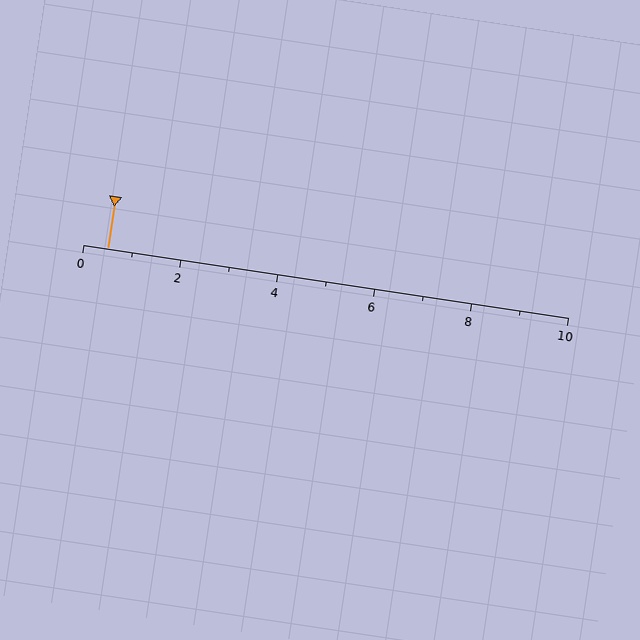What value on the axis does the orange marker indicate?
The marker indicates approximately 0.5.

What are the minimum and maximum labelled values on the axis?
The axis runs from 0 to 10.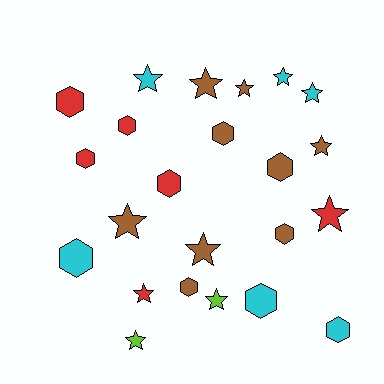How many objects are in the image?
There are 23 objects.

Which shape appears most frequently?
Star, with 12 objects.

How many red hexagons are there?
There are 4 red hexagons.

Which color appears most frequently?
Brown, with 9 objects.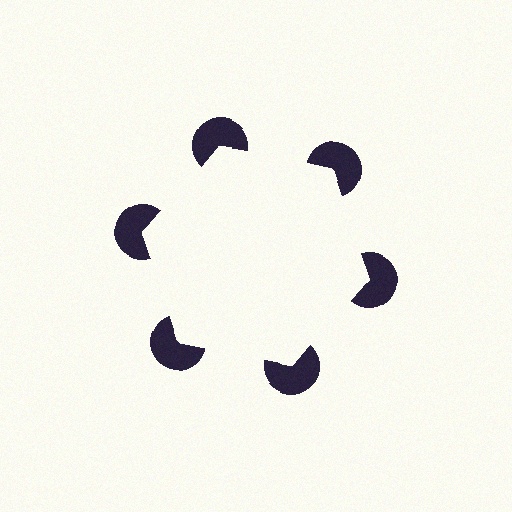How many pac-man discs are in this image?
There are 6 — one at each vertex of the illusory hexagon.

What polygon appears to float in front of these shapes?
An illusory hexagon — its edges are inferred from the aligned wedge cuts in the pac-man discs, not physically drawn.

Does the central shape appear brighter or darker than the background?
It typically appears slightly brighter than the background, even though no actual brightness change is drawn.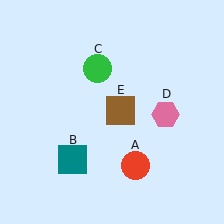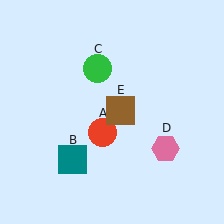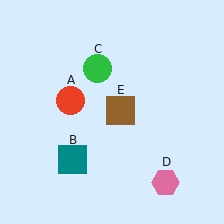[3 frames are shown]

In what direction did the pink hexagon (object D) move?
The pink hexagon (object D) moved down.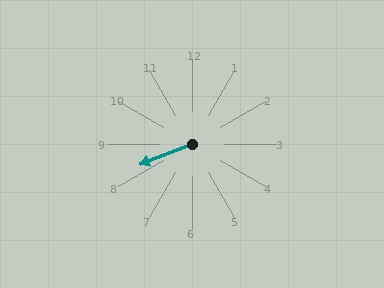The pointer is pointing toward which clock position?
Roughly 8 o'clock.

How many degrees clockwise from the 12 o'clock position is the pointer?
Approximately 249 degrees.